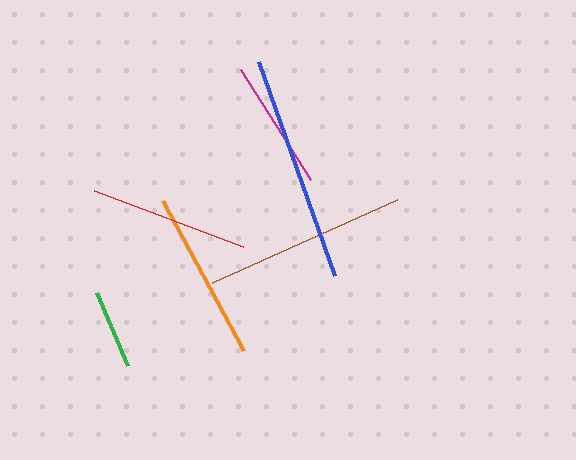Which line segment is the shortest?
The green line is the shortest at approximately 79 pixels.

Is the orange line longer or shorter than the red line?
The orange line is longer than the red line.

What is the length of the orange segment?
The orange segment is approximately 170 pixels long.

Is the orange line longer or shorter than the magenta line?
The orange line is longer than the magenta line.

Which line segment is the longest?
The blue line is the longest at approximately 227 pixels.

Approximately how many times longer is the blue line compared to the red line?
The blue line is approximately 1.4 times the length of the red line.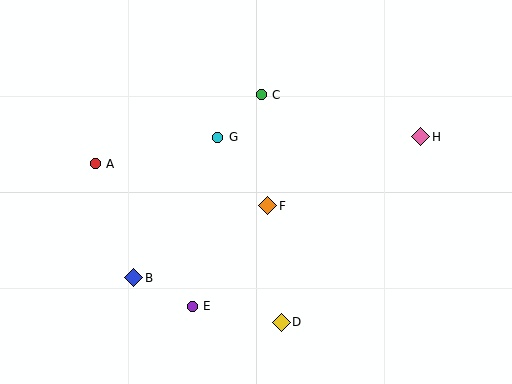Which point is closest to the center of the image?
Point F at (268, 206) is closest to the center.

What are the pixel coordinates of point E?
Point E is at (192, 306).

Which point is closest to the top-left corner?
Point A is closest to the top-left corner.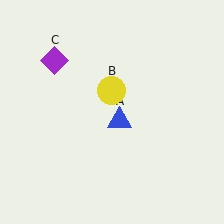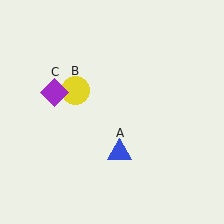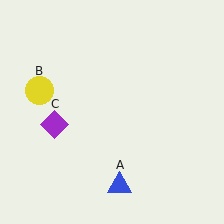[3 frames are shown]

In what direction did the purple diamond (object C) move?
The purple diamond (object C) moved down.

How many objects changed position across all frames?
3 objects changed position: blue triangle (object A), yellow circle (object B), purple diamond (object C).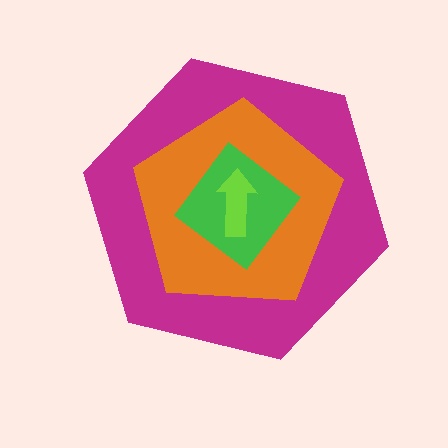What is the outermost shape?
The magenta hexagon.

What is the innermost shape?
The lime arrow.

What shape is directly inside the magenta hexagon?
The orange pentagon.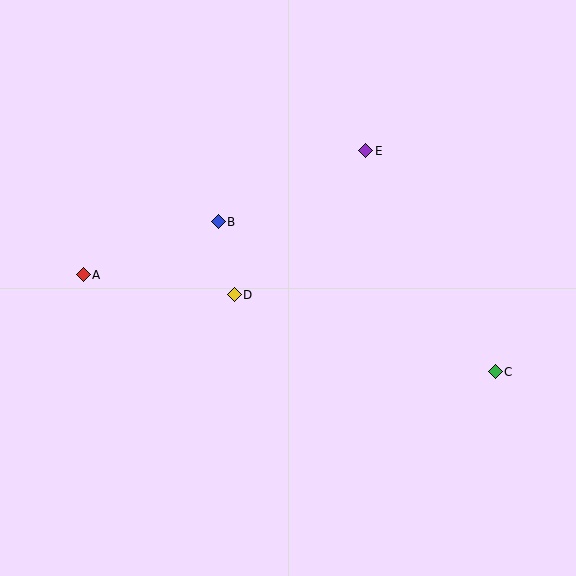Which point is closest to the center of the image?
Point D at (234, 295) is closest to the center.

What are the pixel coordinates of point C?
Point C is at (495, 372).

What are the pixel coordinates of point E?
Point E is at (366, 151).